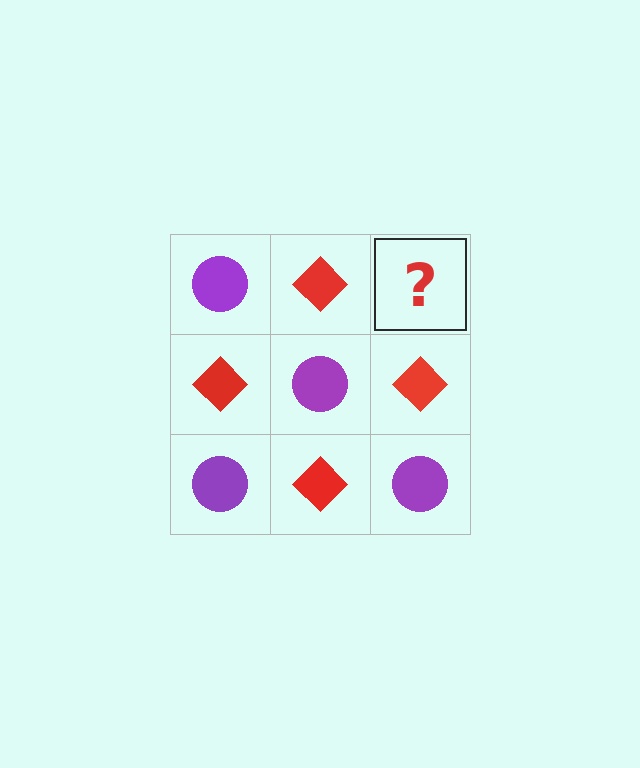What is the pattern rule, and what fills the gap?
The rule is that it alternates purple circle and red diamond in a checkerboard pattern. The gap should be filled with a purple circle.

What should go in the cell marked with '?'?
The missing cell should contain a purple circle.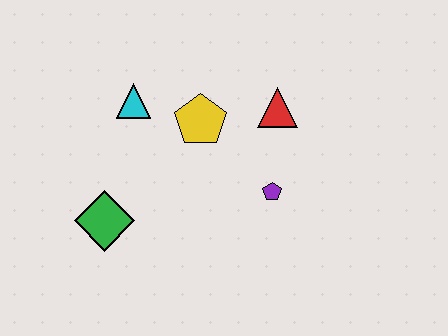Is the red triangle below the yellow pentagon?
No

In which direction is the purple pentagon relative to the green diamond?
The purple pentagon is to the right of the green diamond.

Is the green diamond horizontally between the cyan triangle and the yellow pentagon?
No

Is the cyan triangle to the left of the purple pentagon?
Yes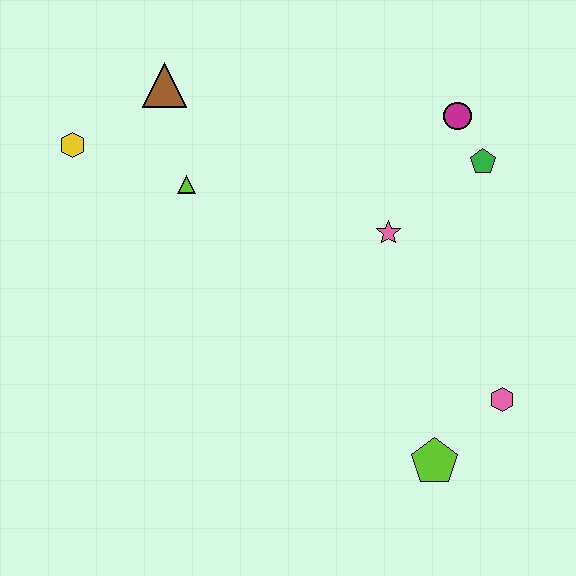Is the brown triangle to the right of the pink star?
No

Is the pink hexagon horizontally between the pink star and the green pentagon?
No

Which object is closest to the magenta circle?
The green pentagon is closest to the magenta circle.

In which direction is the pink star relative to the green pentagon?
The pink star is to the left of the green pentagon.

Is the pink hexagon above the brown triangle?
No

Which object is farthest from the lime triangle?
The pink hexagon is farthest from the lime triangle.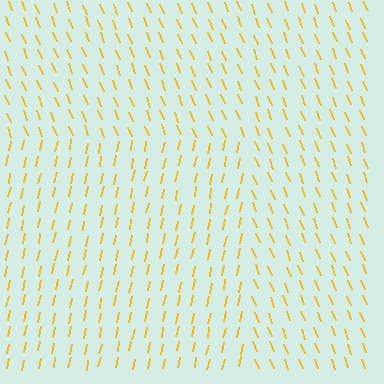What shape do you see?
I see a rectangle.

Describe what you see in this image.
The image is filled with small yellow line segments. A rectangle region in the image has lines oriented differently from the surrounding lines, creating a visible texture boundary.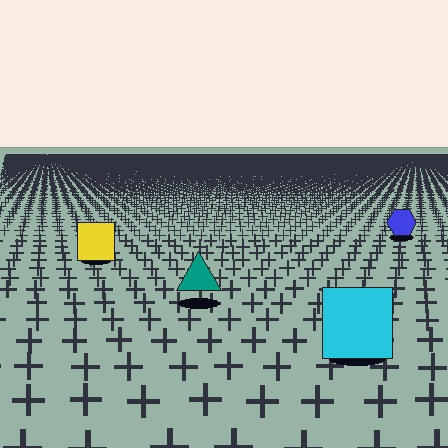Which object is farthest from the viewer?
The blue hexagon is farthest from the viewer. It appears smaller and the ground texture around it is denser.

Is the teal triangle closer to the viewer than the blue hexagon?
Yes. The teal triangle is closer — you can tell from the texture gradient: the ground texture is coarser near it.